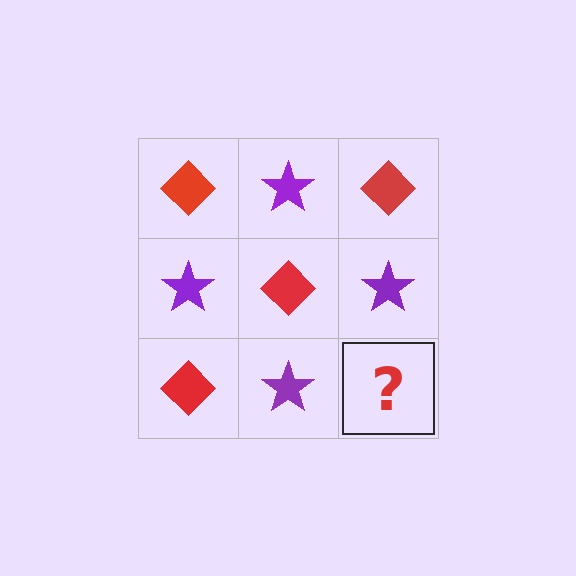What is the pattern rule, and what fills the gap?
The rule is that it alternates red diamond and purple star in a checkerboard pattern. The gap should be filled with a red diamond.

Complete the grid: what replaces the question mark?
The question mark should be replaced with a red diamond.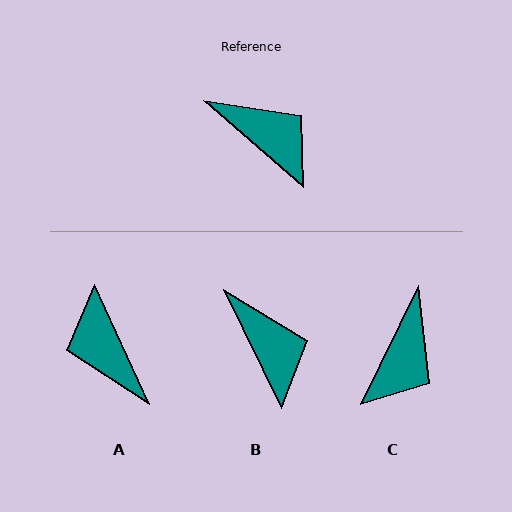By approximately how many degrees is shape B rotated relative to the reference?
Approximately 23 degrees clockwise.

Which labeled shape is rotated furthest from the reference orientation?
A, about 155 degrees away.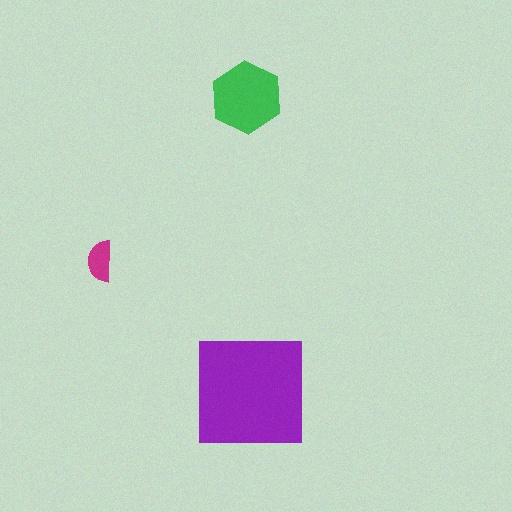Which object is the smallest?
The magenta semicircle.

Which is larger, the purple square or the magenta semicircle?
The purple square.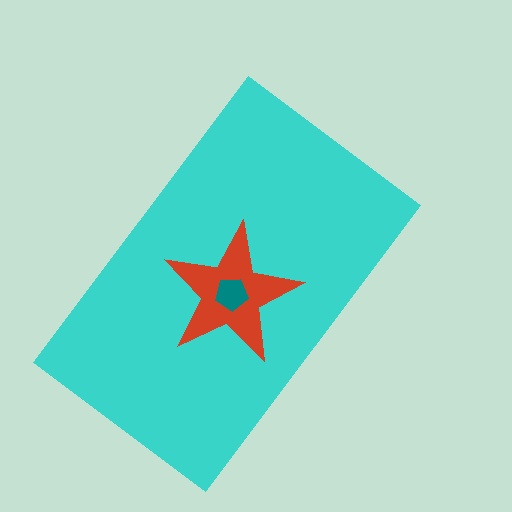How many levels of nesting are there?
3.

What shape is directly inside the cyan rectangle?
The red star.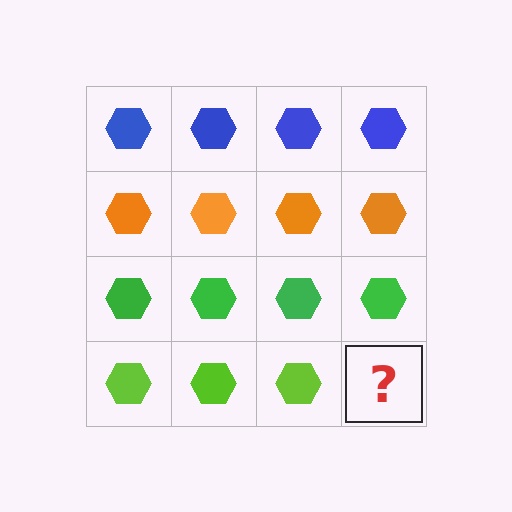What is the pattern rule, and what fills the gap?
The rule is that each row has a consistent color. The gap should be filled with a lime hexagon.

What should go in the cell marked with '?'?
The missing cell should contain a lime hexagon.